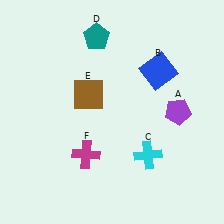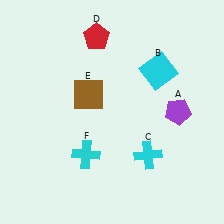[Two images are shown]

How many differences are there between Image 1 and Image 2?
There are 3 differences between the two images.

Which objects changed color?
B changed from blue to cyan. D changed from teal to red. F changed from magenta to cyan.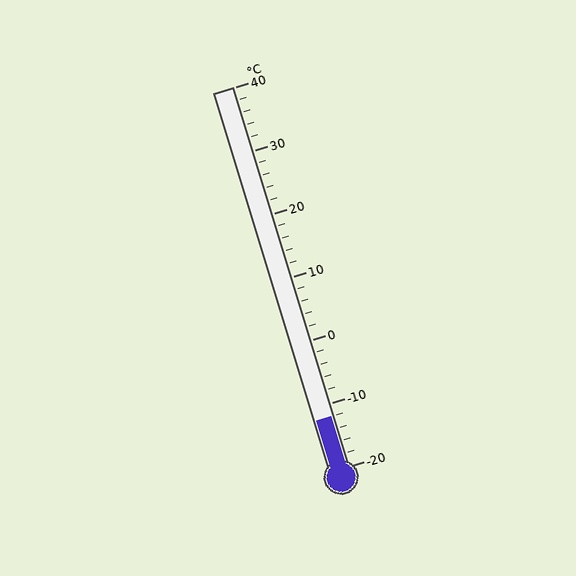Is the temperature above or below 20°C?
The temperature is below 20°C.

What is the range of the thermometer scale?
The thermometer scale ranges from -20°C to 40°C.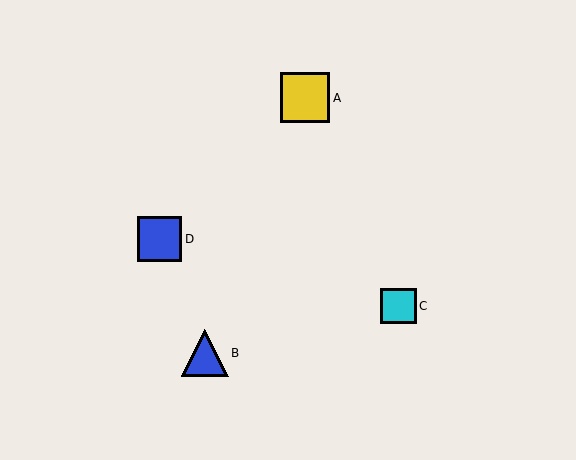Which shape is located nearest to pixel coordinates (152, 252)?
The blue square (labeled D) at (159, 239) is nearest to that location.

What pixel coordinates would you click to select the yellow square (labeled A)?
Click at (305, 98) to select the yellow square A.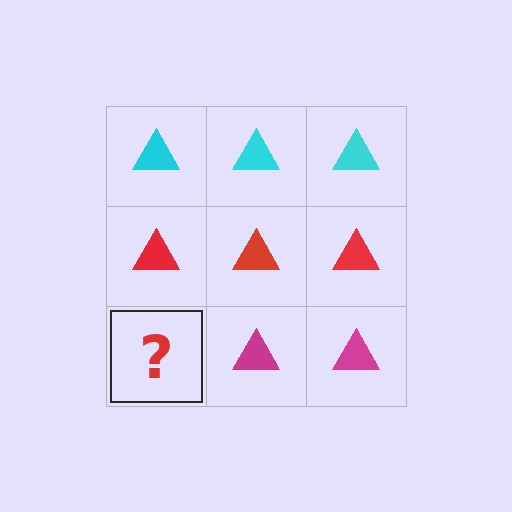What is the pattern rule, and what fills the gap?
The rule is that each row has a consistent color. The gap should be filled with a magenta triangle.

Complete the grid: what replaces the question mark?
The question mark should be replaced with a magenta triangle.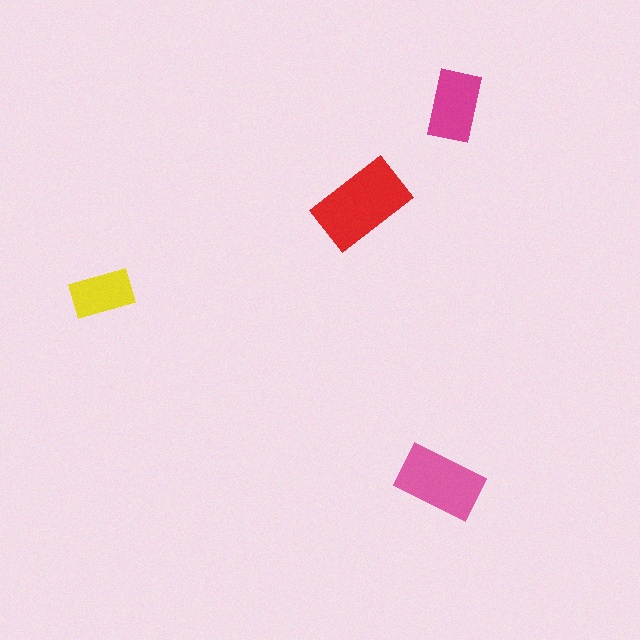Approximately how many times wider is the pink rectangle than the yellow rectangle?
About 1.5 times wider.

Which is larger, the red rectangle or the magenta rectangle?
The red one.